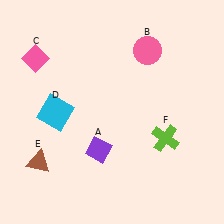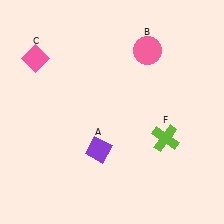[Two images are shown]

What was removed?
The brown triangle (E), the cyan square (D) were removed in Image 2.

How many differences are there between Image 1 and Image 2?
There are 2 differences between the two images.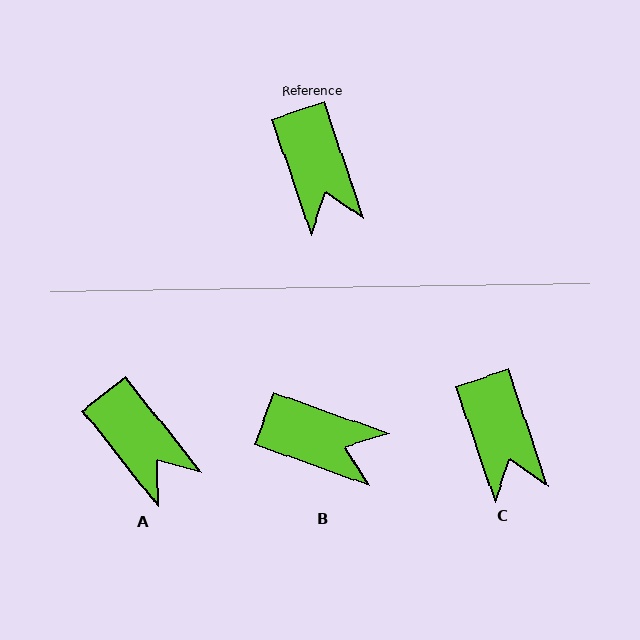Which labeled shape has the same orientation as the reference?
C.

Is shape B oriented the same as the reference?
No, it is off by about 52 degrees.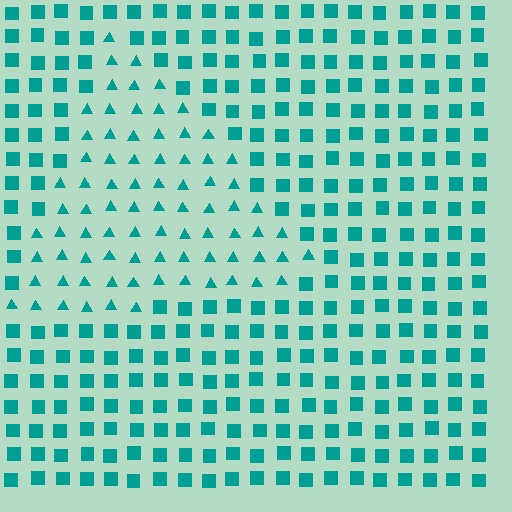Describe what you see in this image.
The image is filled with small teal elements arranged in a uniform grid. A triangle-shaped region contains triangles, while the surrounding area contains squares. The boundary is defined purely by the change in element shape.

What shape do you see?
I see a triangle.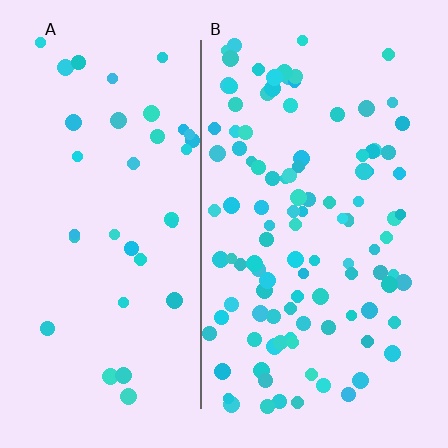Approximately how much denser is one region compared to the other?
Approximately 3.0× — region B over region A.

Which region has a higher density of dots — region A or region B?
B (the right).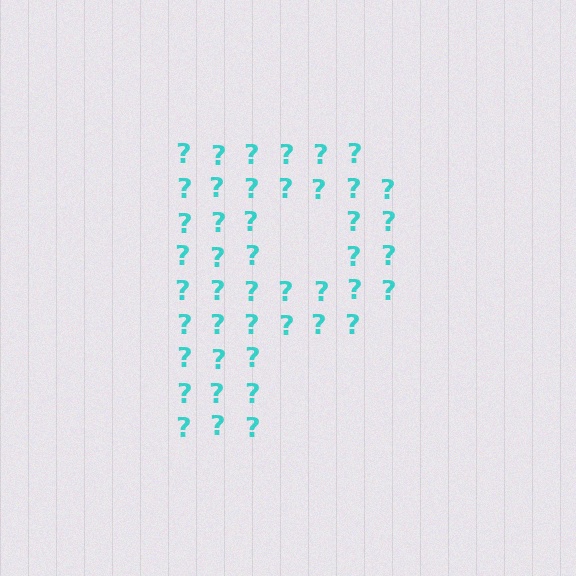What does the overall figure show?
The overall figure shows the letter P.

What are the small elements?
The small elements are question marks.